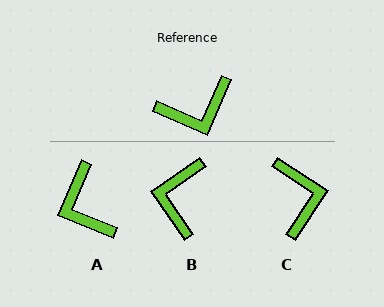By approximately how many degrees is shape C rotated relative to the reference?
Approximately 80 degrees counter-clockwise.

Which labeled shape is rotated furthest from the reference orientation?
B, about 123 degrees away.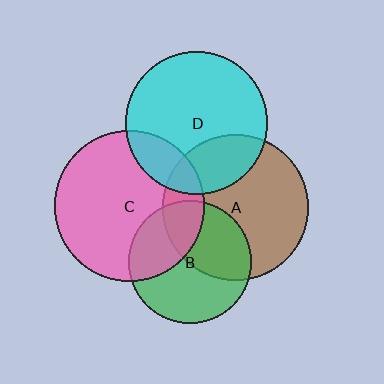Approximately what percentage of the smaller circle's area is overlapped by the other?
Approximately 15%.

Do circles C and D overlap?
Yes.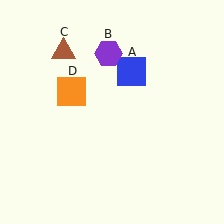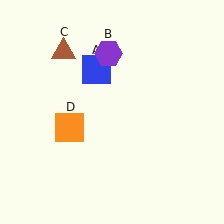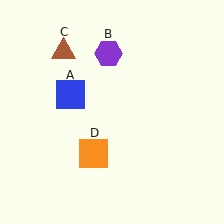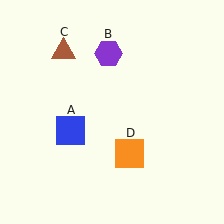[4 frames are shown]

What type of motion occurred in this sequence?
The blue square (object A), orange square (object D) rotated counterclockwise around the center of the scene.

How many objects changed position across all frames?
2 objects changed position: blue square (object A), orange square (object D).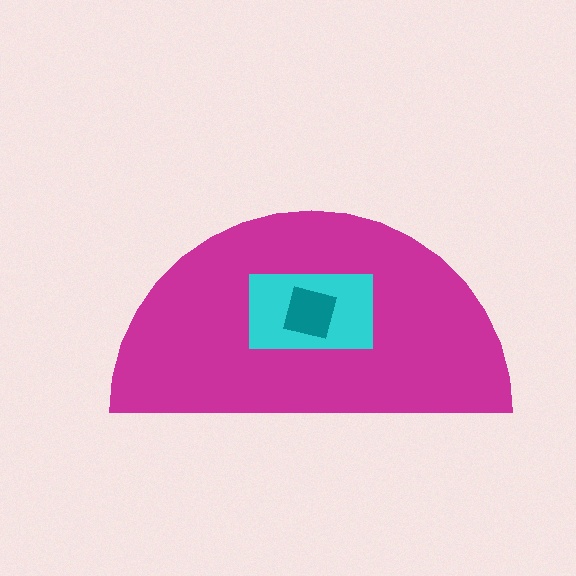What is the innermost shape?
The teal square.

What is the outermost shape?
The magenta semicircle.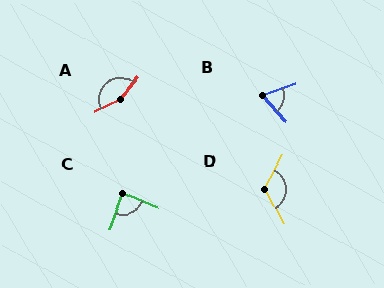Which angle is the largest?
A, at approximately 158 degrees.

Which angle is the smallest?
B, at approximately 69 degrees.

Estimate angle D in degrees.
Approximately 122 degrees.